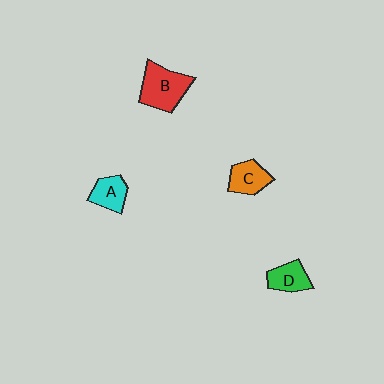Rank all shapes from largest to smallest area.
From largest to smallest: B (red), C (orange), A (cyan), D (green).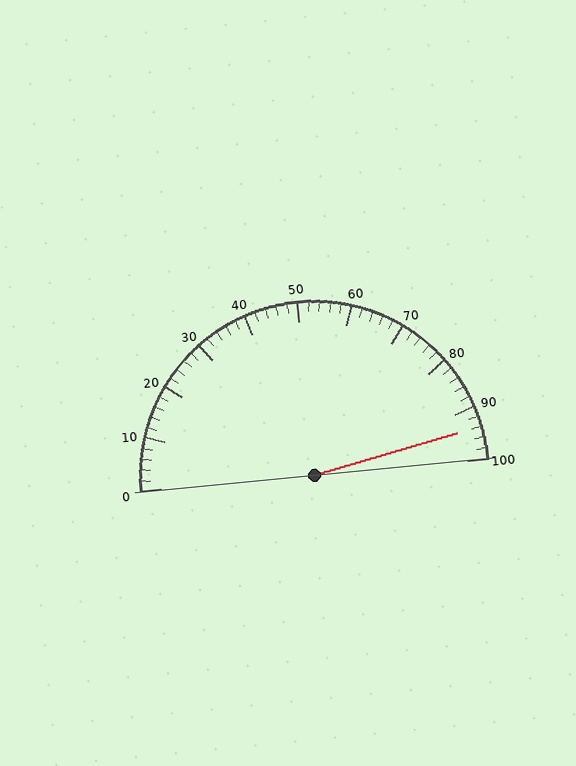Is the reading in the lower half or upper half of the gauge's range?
The reading is in the upper half of the range (0 to 100).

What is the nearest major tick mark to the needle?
The nearest major tick mark is 90.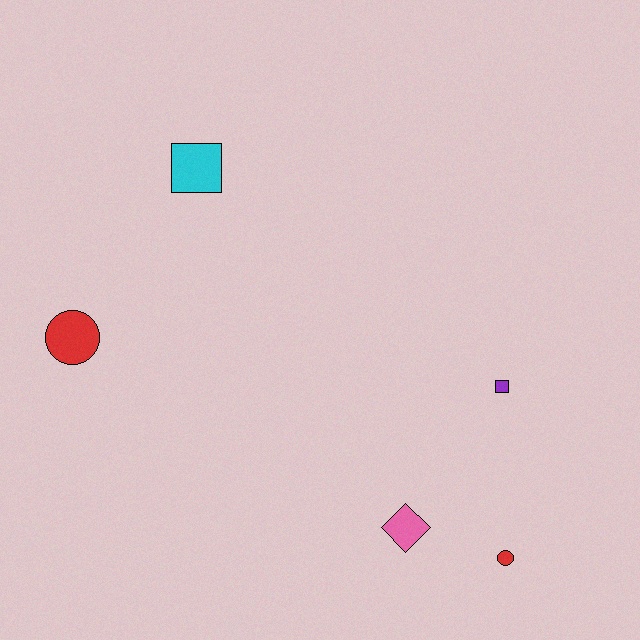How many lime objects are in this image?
There are no lime objects.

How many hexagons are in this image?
There are no hexagons.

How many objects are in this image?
There are 5 objects.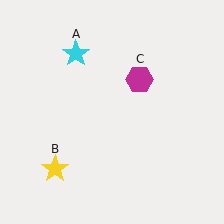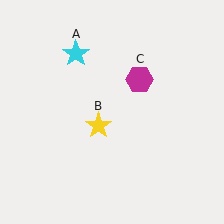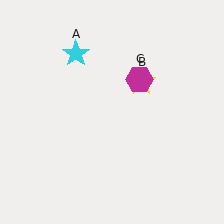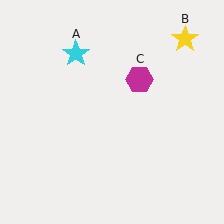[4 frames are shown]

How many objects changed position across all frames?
1 object changed position: yellow star (object B).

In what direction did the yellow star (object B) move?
The yellow star (object B) moved up and to the right.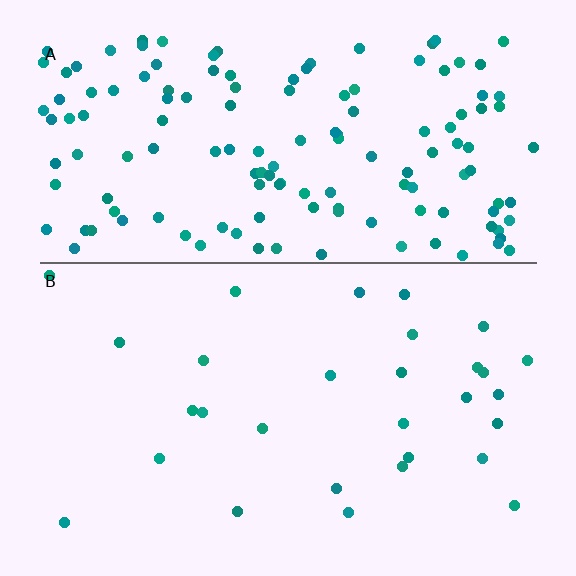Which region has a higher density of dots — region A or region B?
A (the top).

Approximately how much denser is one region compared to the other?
Approximately 4.9× — region A over region B.